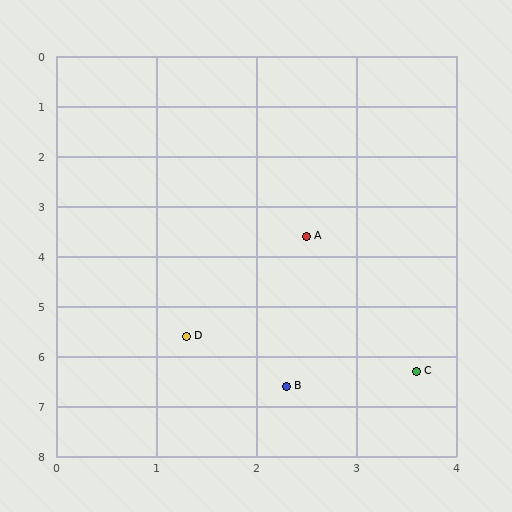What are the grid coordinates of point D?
Point D is at approximately (1.3, 5.6).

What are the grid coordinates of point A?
Point A is at approximately (2.5, 3.6).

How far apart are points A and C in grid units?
Points A and C are about 2.9 grid units apart.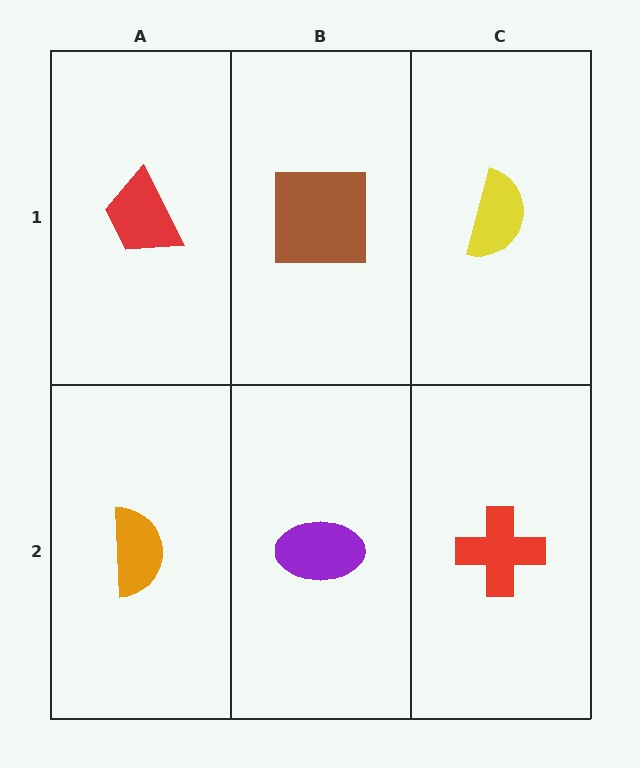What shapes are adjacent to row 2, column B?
A brown square (row 1, column B), an orange semicircle (row 2, column A), a red cross (row 2, column C).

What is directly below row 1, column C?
A red cross.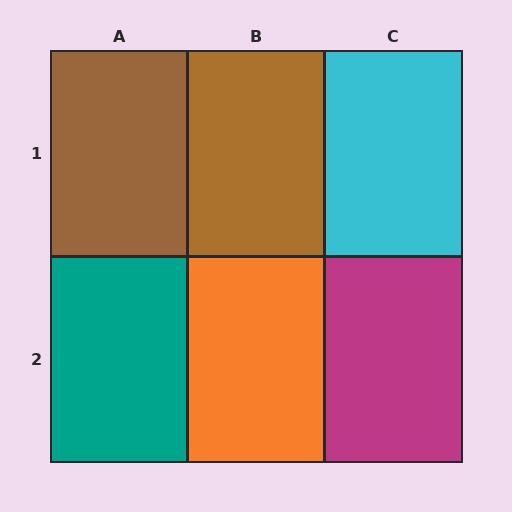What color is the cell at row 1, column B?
Brown.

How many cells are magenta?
1 cell is magenta.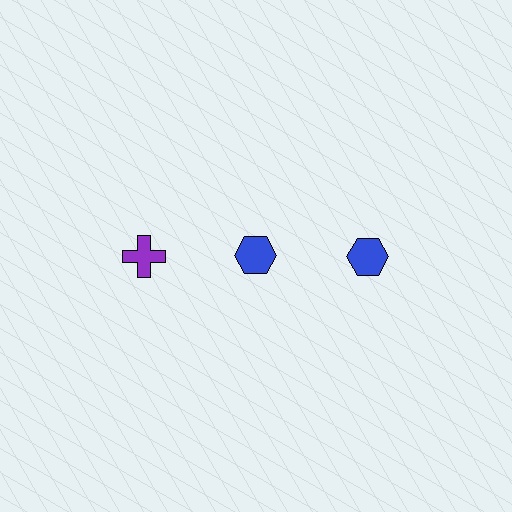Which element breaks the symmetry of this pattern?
The purple cross in the top row, leftmost column breaks the symmetry. All other shapes are blue hexagons.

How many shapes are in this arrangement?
There are 3 shapes arranged in a grid pattern.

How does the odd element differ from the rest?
It differs in both color (purple instead of blue) and shape (cross instead of hexagon).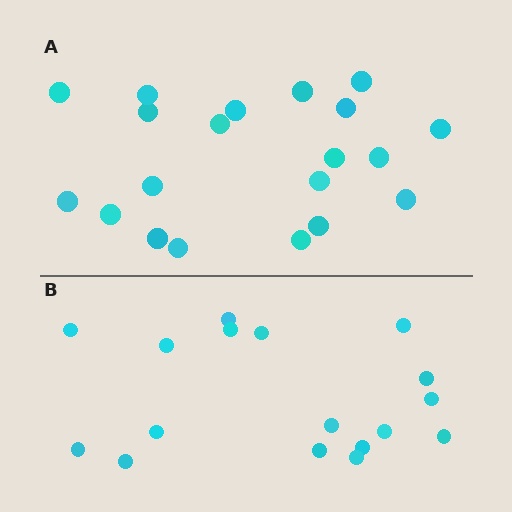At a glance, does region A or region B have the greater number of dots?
Region A (the top region) has more dots.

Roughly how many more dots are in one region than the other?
Region A has just a few more — roughly 2 or 3 more dots than region B.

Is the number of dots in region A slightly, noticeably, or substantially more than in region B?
Region A has only slightly more — the two regions are fairly close. The ratio is roughly 1.2 to 1.